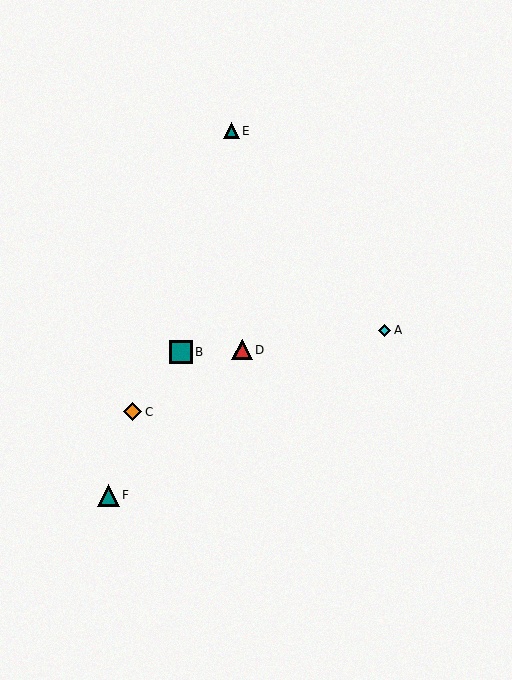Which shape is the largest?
The teal square (labeled B) is the largest.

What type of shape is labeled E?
Shape E is a teal triangle.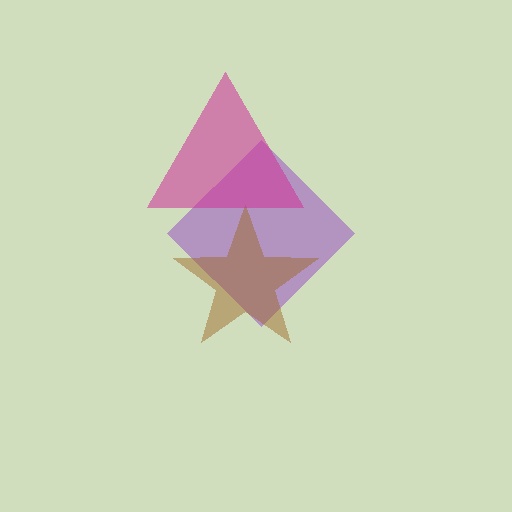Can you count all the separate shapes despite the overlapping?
Yes, there are 3 separate shapes.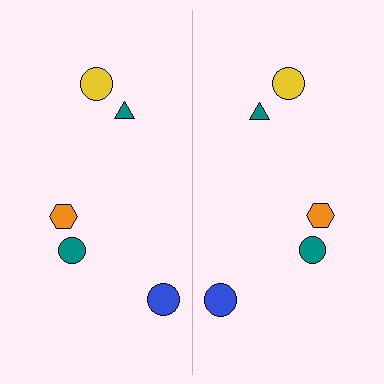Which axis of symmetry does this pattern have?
The pattern has a vertical axis of symmetry running through the center of the image.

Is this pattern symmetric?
Yes, this pattern has bilateral (reflection) symmetry.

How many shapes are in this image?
There are 10 shapes in this image.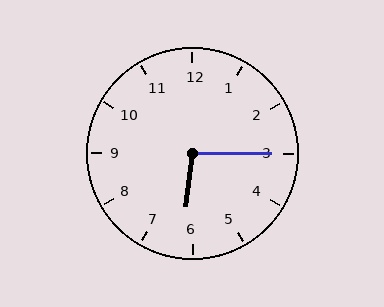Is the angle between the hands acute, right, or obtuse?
It is obtuse.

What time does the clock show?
6:15.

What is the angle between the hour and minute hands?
Approximately 98 degrees.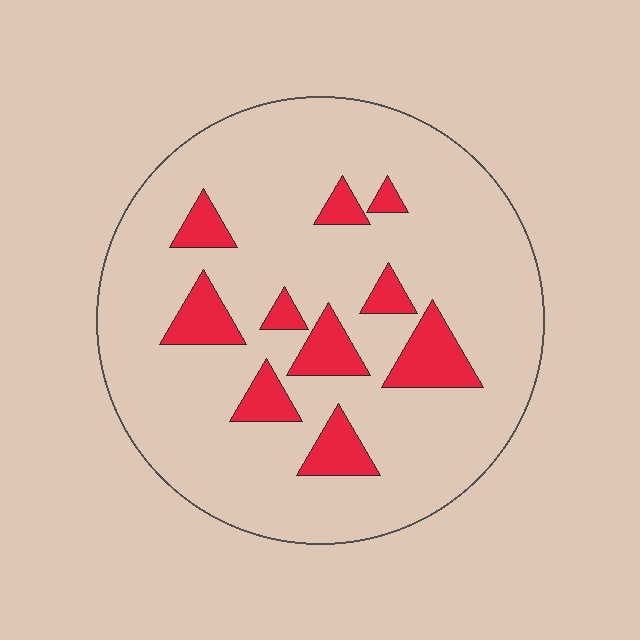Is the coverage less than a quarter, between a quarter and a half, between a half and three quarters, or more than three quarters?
Less than a quarter.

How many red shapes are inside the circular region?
10.